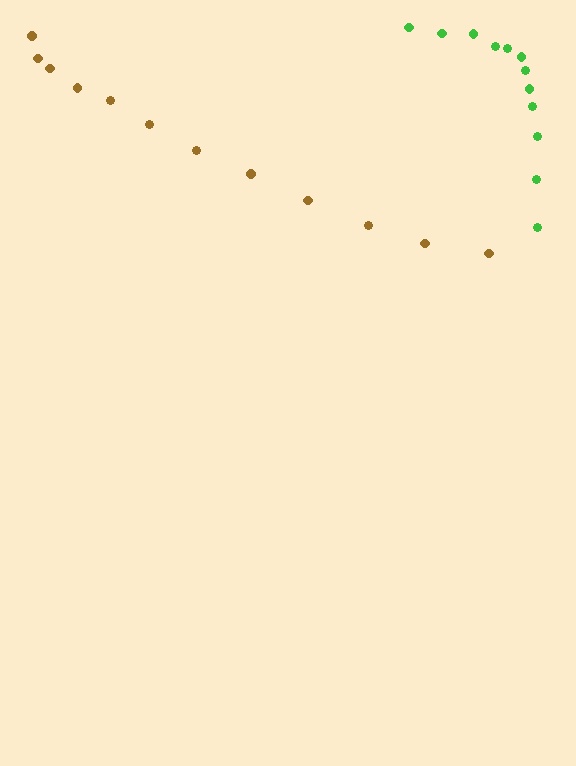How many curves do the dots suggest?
There are 2 distinct paths.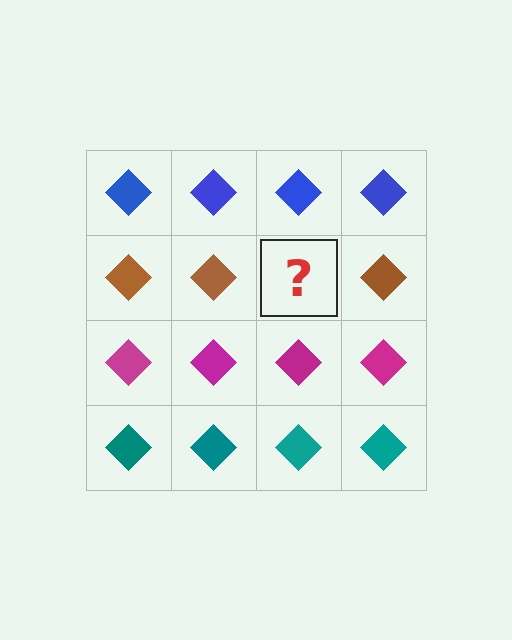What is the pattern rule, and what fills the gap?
The rule is that each row has a consistent color. The gap should be filled with a brown diamond.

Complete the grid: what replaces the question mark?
The question mark should be replaced with a brown diamond.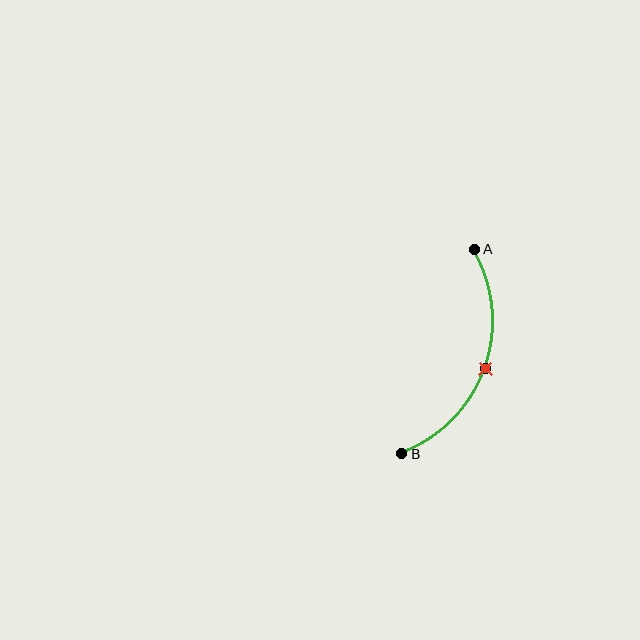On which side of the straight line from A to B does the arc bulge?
The arc bulges to the right of the straight line connecting A and B.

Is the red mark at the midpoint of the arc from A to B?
Yes. The red mark lies on the arc at equal arc-length from both A and B — it is the arc midpoint.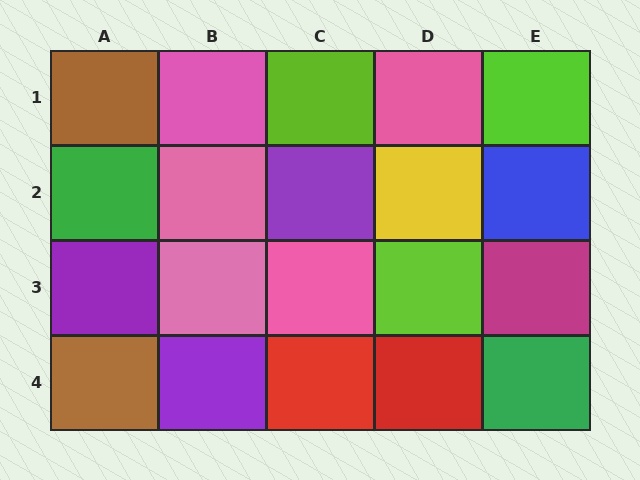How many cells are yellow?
1 cell is yellow.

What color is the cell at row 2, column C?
Purple.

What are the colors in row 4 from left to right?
Brown, purple, red, red, green.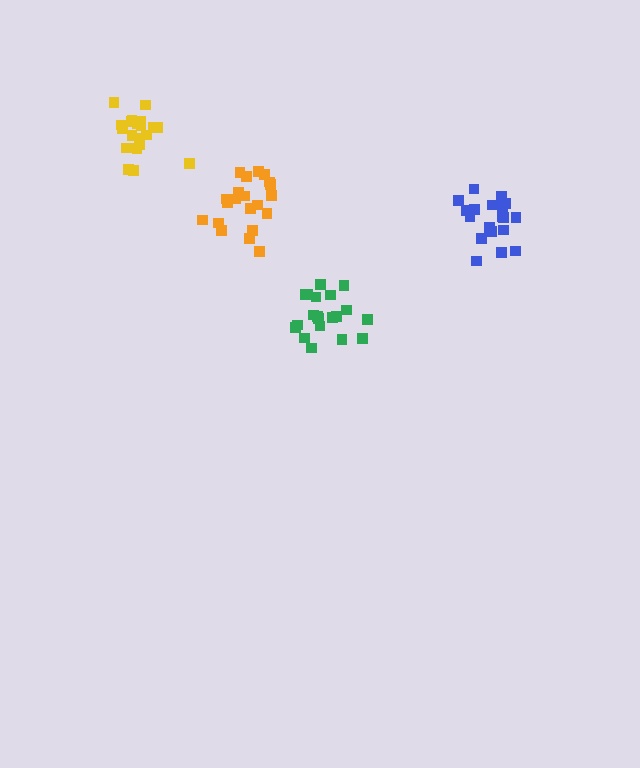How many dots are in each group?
Group 1: 20 dots, Group 2: 21 dots, Group 3: 19 dots, Group 4: 21 dots (81 total).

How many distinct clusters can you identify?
There are 4 distinct clusters.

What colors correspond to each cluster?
The clusters are colored: green, yellow, blue, orange.